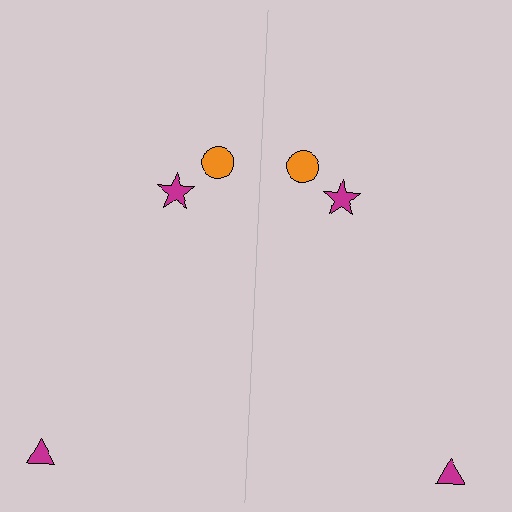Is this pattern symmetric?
Yes, this pattern has bilateral (reflection) symmetry.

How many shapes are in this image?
There are 6 shapes in this image.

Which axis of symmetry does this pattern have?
The pattern has a vertical axis of symmetry running through the center of the image.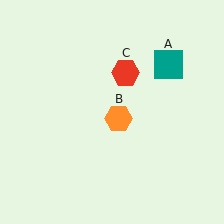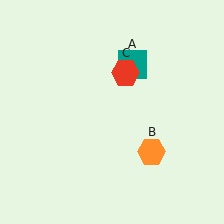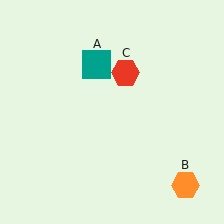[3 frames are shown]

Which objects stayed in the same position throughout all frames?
Red hexagon (object C) remained stationary.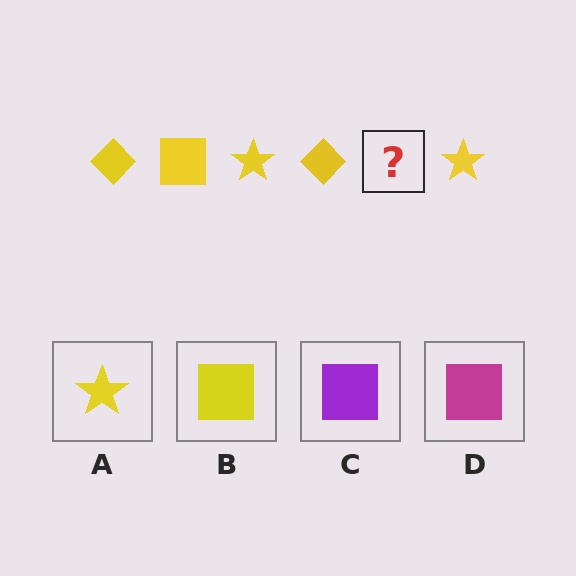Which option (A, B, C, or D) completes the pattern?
B.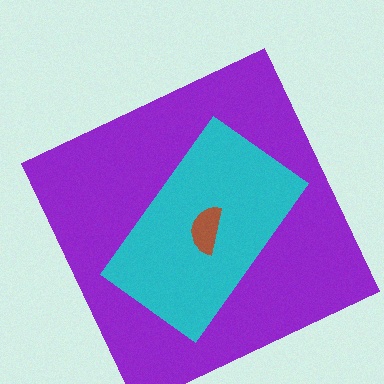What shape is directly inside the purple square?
The cyan rectangle.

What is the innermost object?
The brown semicircle.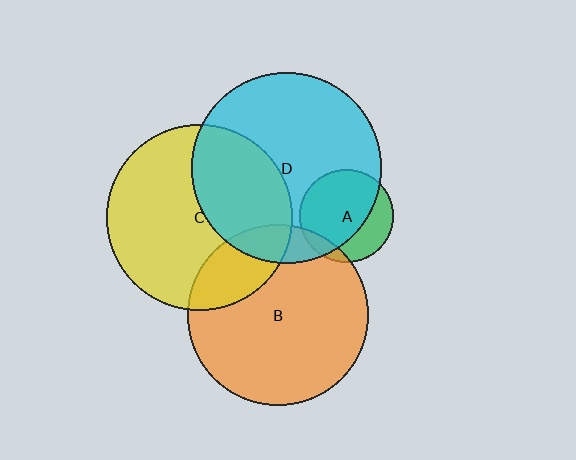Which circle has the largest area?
Circle D (cyan).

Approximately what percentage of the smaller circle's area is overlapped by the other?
Approximately 10%.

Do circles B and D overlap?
Yes.